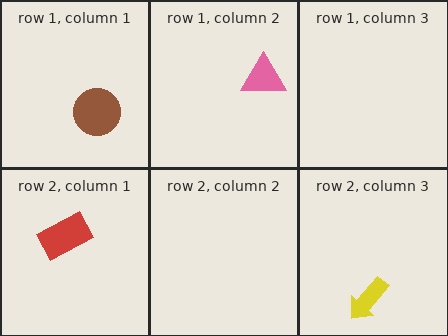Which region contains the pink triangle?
The row 1, column 2 region.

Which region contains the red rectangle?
The row 2, column 1 region.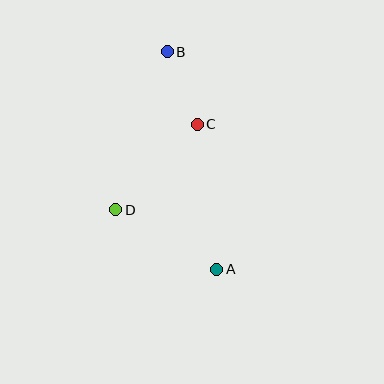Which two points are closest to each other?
Points B and C are closest to each other.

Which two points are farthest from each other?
Points A and B are farthest from each other.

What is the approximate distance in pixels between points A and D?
The distance between A and D is approximately 117 pixels.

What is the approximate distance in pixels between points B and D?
The distance between B and D is approximately 166 pixels.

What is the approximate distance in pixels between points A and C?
The distance between A and C is approximately 146 pixels.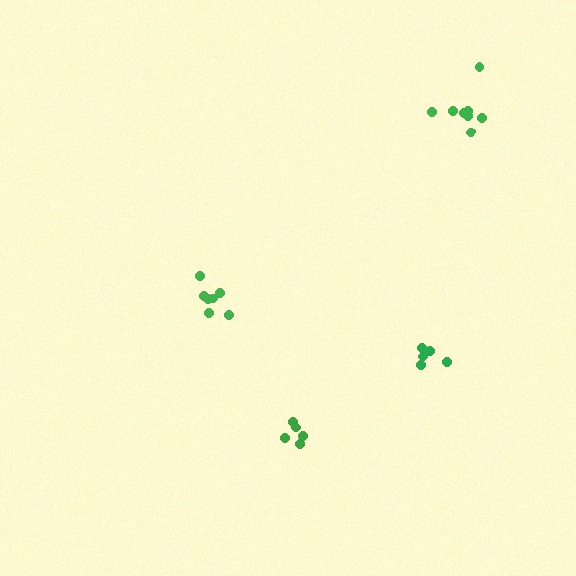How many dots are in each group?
Group 1: 5 dots, Group 2: 7 dots, Group 3: 5 dots, Group 4: 8 dots (25 total).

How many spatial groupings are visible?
There are 4 spatial groupings.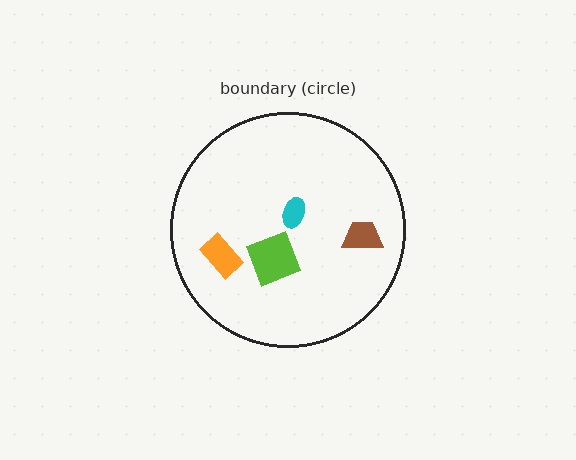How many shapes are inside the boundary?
4 inside, 0 outside.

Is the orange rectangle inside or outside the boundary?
Inside.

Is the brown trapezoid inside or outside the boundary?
Inside.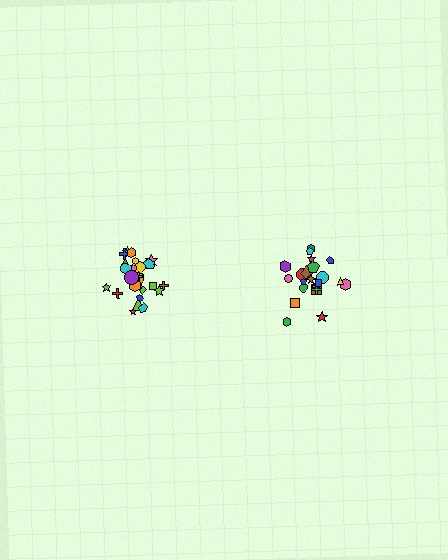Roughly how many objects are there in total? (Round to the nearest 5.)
Roughly 45 objects in total.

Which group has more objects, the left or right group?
The left group.